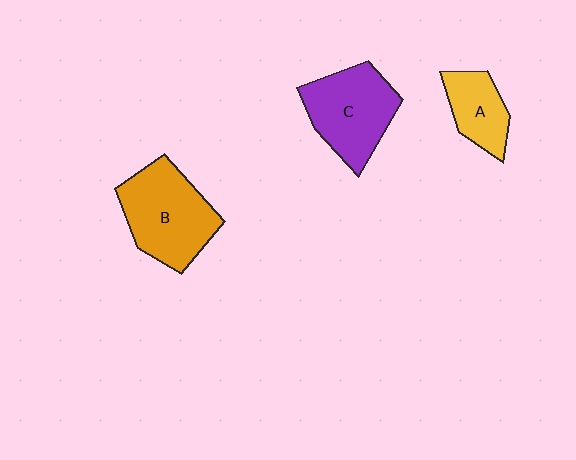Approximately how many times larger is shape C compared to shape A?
Approximately 1.7 times.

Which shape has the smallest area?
Shape A (yellow).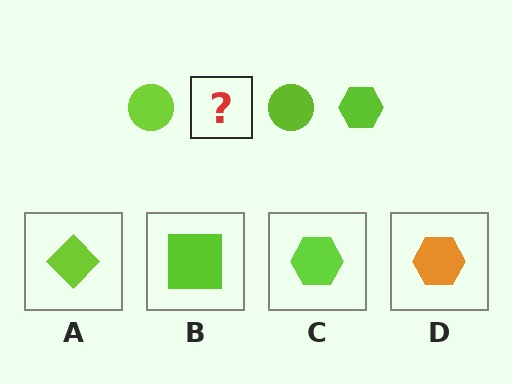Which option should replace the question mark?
Option C.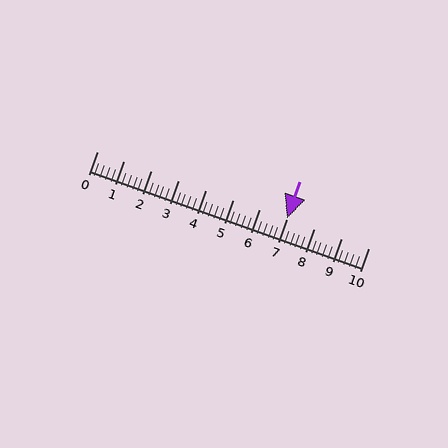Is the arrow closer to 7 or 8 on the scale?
The arrow is closer to 7.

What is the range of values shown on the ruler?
The ruler shows values from 0 to 10.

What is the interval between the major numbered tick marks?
The major tick marks are spaced 1 units apart.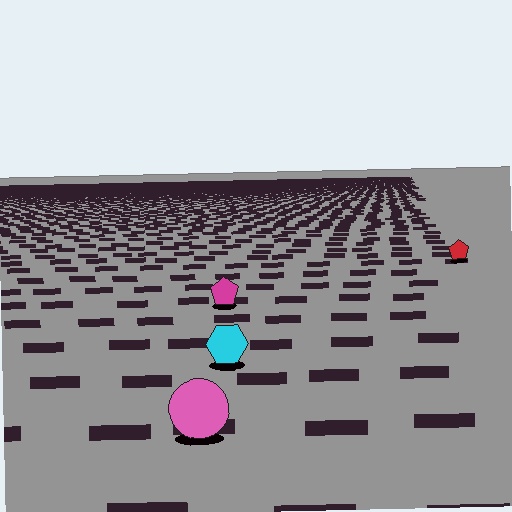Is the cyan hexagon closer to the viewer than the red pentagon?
Yes. The cyan hexagon is closer — you can tell from the texture gradient: the ground texture is coarser near it.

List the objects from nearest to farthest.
From nearest to farthest: the pink circle, the cyan hexagon, the magenta pentagon, the red pentagon.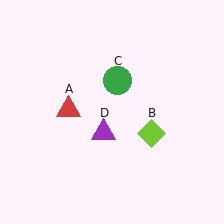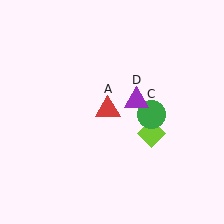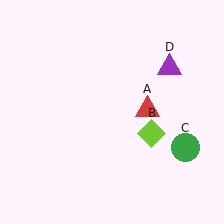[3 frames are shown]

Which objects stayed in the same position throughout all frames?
Lime diamond (object B) remained stationary.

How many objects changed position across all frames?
3 objects changed position: red triangle (object A), green circle (object C), purple triangle (object D).